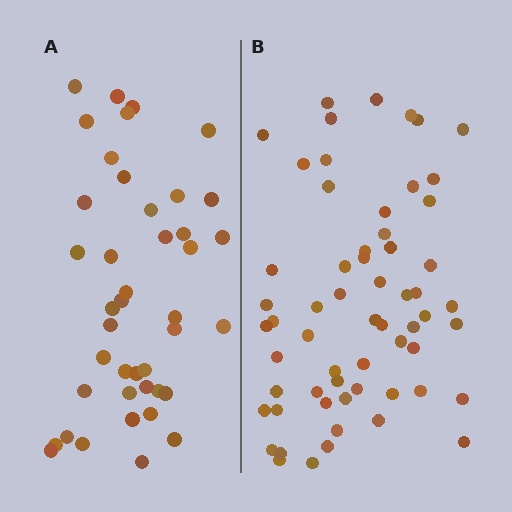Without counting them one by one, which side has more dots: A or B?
Region B (the right region) has more dots.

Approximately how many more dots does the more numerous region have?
Region B has approximately 20 more dots than region A.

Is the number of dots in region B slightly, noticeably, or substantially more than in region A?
Region B has noticeably more, but not dramatically so. The ratio is roughly 1.4 to 1.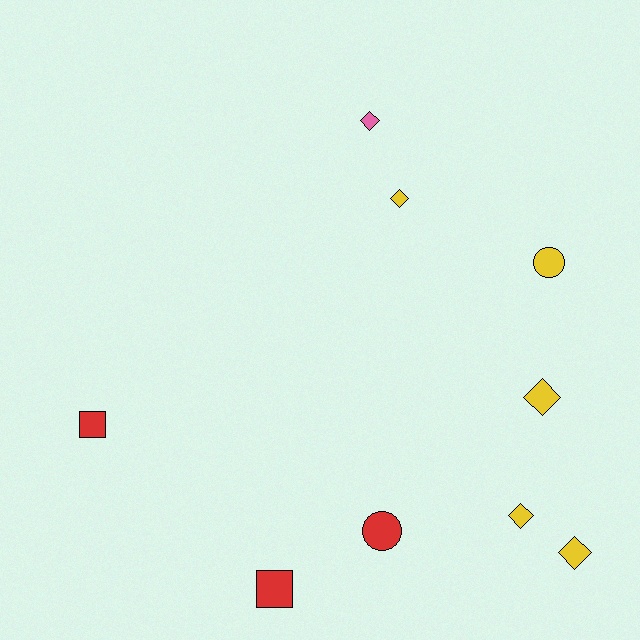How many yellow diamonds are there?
There are 4 yellow diamonds.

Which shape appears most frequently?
Diamond, with 5 objects.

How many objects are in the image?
There are 9 objects.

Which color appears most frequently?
Yellow, with 5 objects.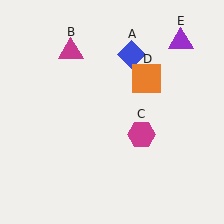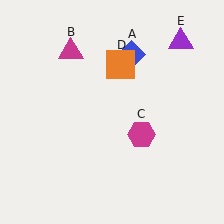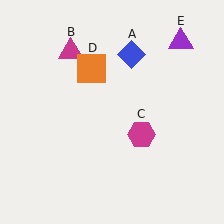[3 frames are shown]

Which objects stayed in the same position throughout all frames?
Blue diamond (object A) and magenta triangle (object B) and magenta hexagon (object C) and purple triangle (object E) remained stationary.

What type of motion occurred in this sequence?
The orange square (object D) rotated counterclockwise around the center of the scene.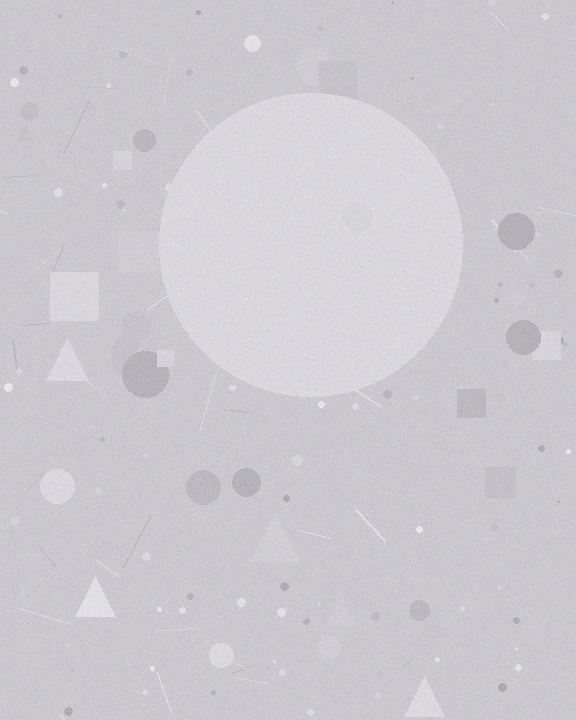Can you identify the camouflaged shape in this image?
The camouflaged shape is a circle.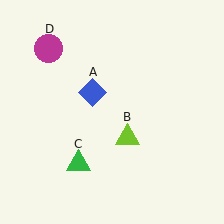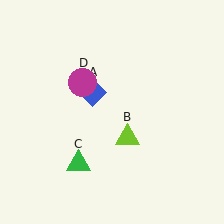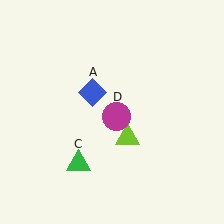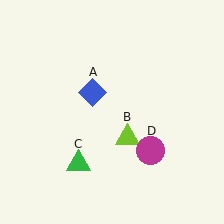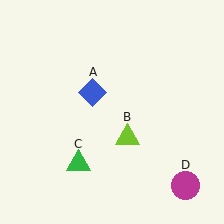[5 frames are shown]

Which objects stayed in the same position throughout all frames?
Blue diamond (object A) and lime triangle (object B) and green triangle (object C) remained stationary.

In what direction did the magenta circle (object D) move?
The magenta circle (object D) moved down and to the right.